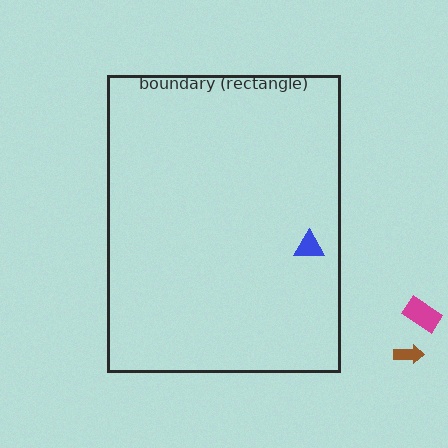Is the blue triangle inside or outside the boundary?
Inside.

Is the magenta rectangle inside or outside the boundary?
Outside.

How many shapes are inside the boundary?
1 inside, 2 outside.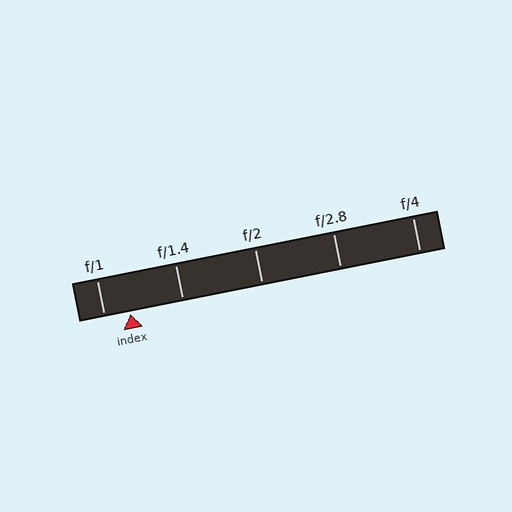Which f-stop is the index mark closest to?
The index mark is closest to f/1.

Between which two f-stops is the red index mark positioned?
The index mark is between f/1 and f/1.4.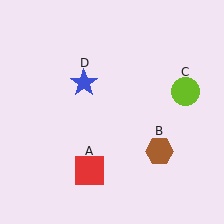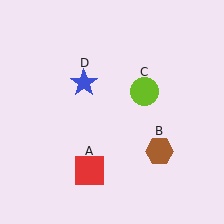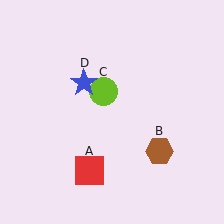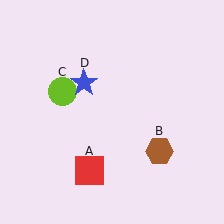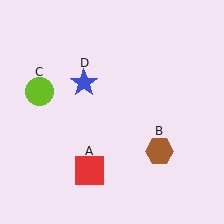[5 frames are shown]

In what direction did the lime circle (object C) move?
The lime circle (object C) moved left.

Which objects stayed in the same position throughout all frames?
Red square (object A) and brown hexagon (object B) and blue star (object D) remained stationary.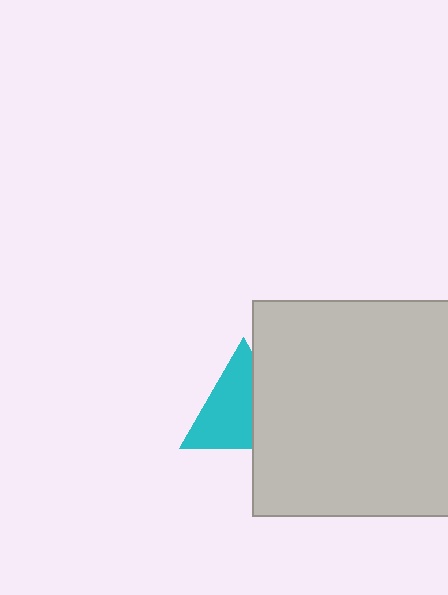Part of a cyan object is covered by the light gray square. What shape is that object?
It is a triangle.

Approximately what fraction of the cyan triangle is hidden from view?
Roughly 38% of the cyan triangle is hidden behind the light gray square.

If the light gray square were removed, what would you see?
You would see the complete cyan triangle.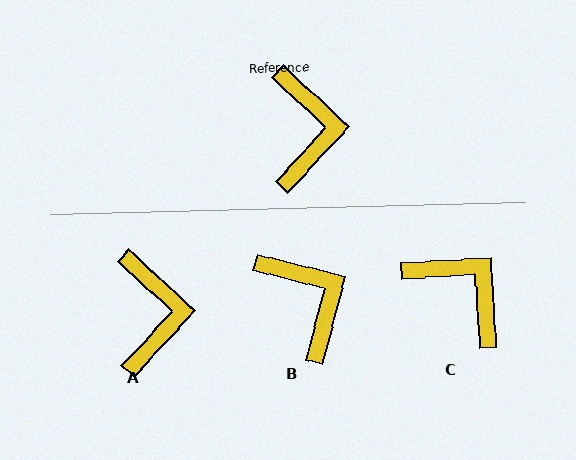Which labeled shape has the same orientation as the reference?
A.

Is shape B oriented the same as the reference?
No, it is off by about 29 degrees.